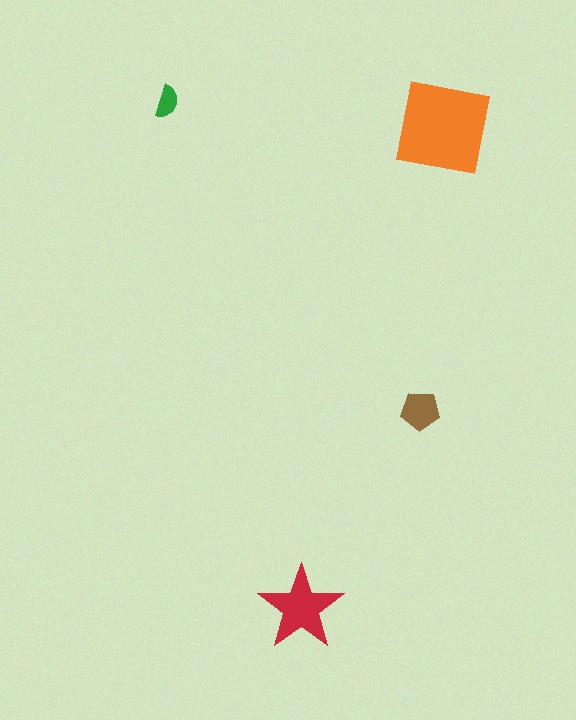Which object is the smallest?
The green semicircle.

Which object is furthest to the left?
The green semicircle is leftmost.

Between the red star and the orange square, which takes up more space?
The orange square.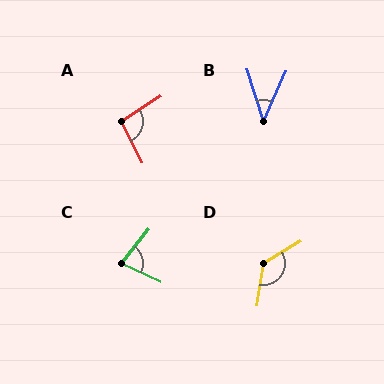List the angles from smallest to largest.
B (42°), C (76°), A (96°), D (130°).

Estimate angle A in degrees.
Approximately 96 degrees.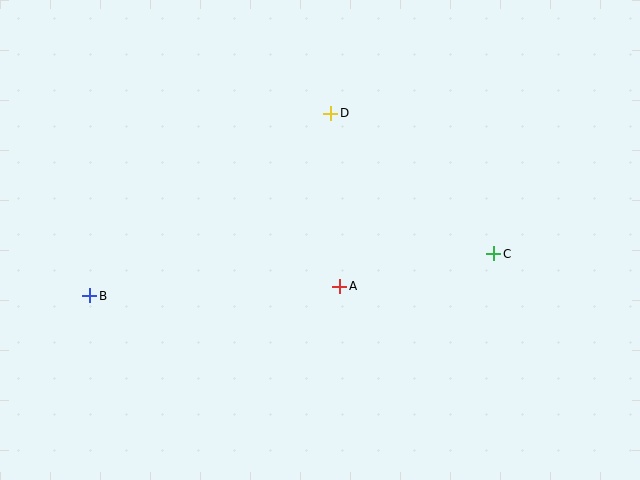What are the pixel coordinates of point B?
Point B is at (90, 296).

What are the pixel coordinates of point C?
Point C is at (494, 254).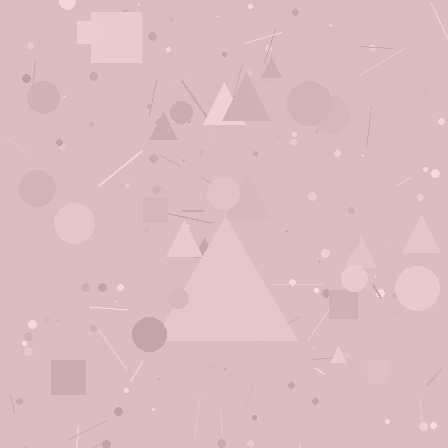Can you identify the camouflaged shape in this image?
The camouflaged shape is a triangle.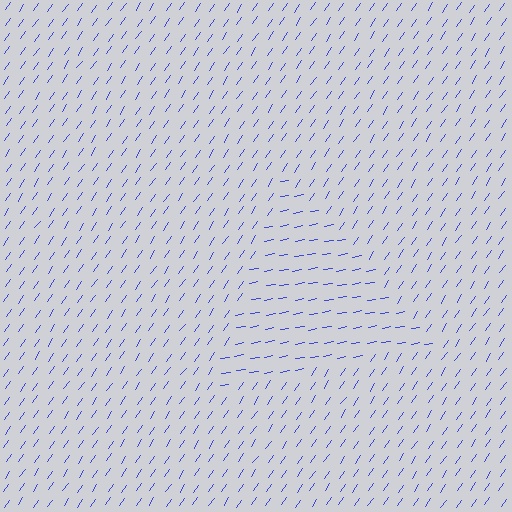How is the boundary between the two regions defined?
The boundary is defined purely by a change in line orientation (approximately 45 degrees difference). All lines are the same color and thickness.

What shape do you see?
I see a triangle.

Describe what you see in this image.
The image is filled with small blue line segments. A triangle region in the image has lines oriented differently from the surrounding lines, creating a visible texture boundary.